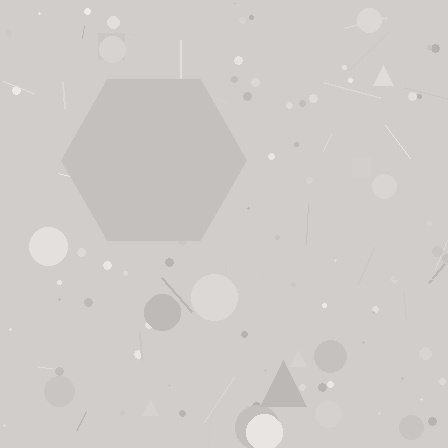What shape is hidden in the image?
A hexagon is hidden in the image.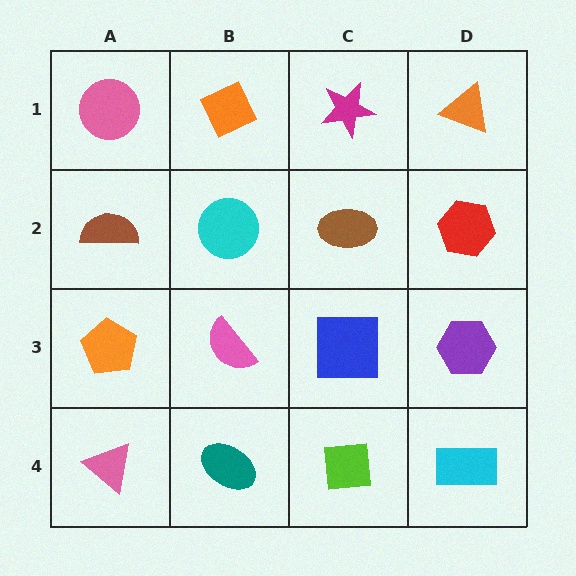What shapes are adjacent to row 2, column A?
A pink circle (row 1, column A), an orange pentagon (row 3, column A), a cyan circle (row 2, column B).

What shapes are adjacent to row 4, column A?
An orange pentagon (row 3, column A), a teal ellipse (row 4, column B).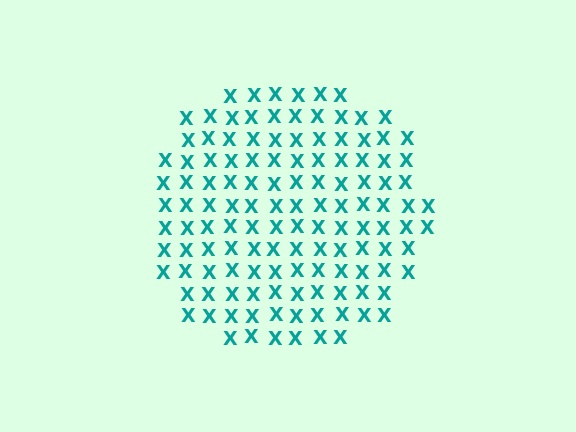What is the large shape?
The large shape is a circle.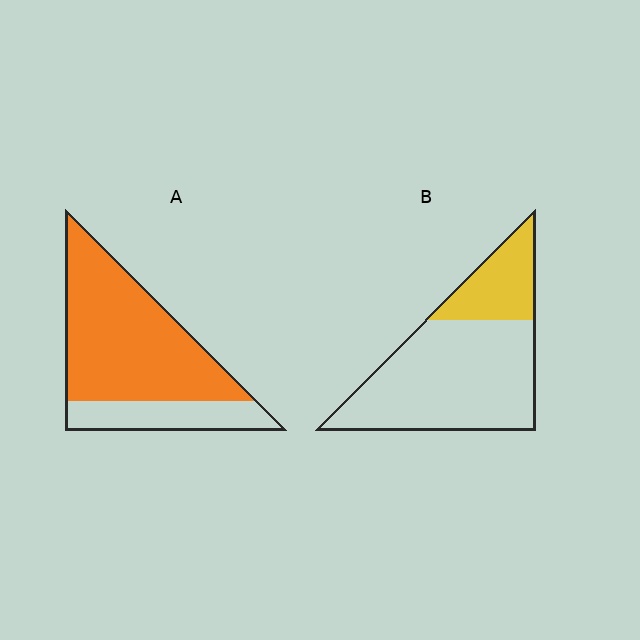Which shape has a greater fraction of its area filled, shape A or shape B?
Shape A.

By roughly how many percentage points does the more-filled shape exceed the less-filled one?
By roughly 50 percentage points (A over B).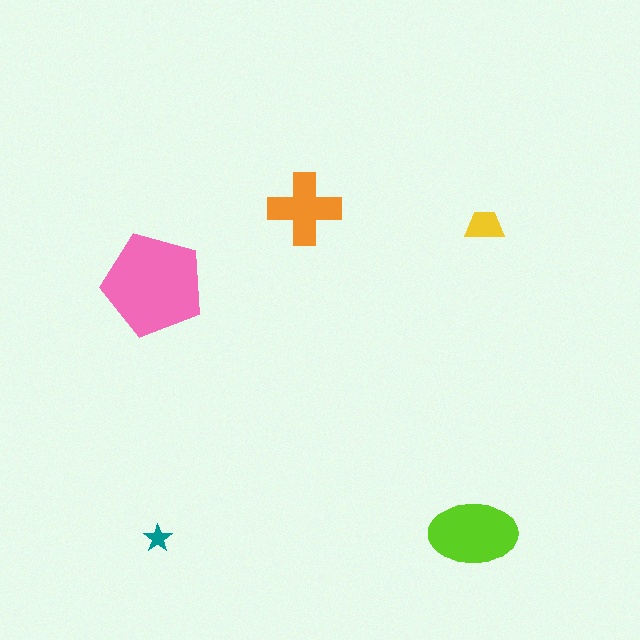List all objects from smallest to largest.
The teal star, the yellow trapezoid, the orange cross, the lime ellipse, the pink pentagon.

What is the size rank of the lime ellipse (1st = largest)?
2nd.